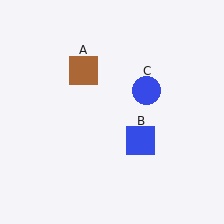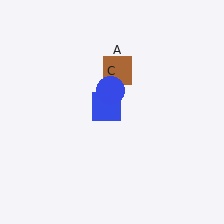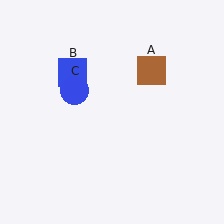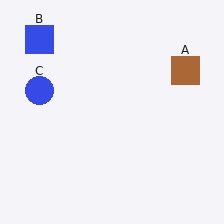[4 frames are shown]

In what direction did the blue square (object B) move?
The blue square (object B) moved up and to the left.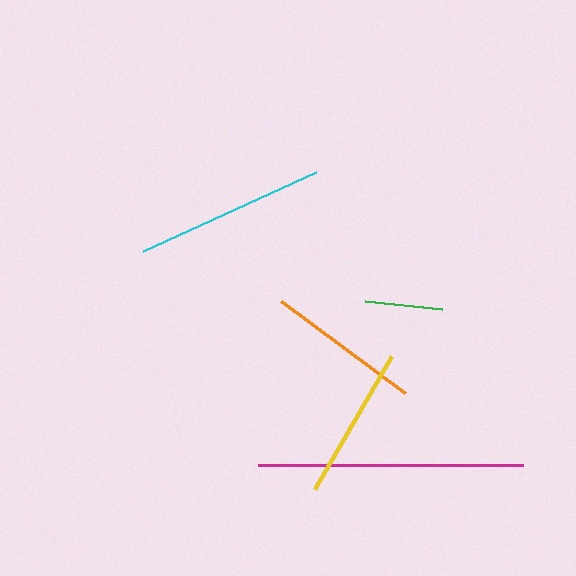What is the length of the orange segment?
The orange segment is approximately 154 pixels long.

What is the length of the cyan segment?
The cyan segment is approximately 190 pixels long.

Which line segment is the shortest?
The green line is the shortest at approximately 78 pixels.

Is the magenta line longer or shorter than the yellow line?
The magenta line is longer than the yellow line.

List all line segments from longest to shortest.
From longest to shortest: magenta, cyan, orange, yellow, green.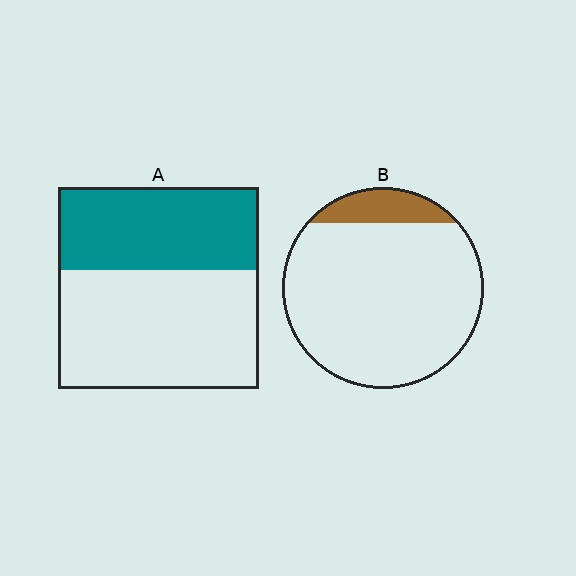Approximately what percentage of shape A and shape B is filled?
A is approximately 40% and B is approximately 10%.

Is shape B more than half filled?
No.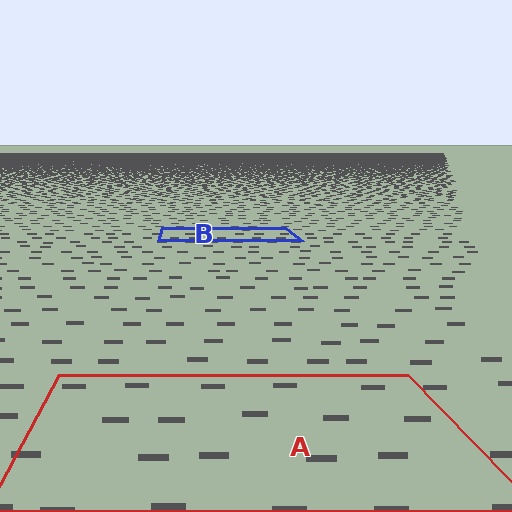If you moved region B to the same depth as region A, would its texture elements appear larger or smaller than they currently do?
They would appear larger. At a closer depth, the same texture elements are projected at a bigger on-screen size.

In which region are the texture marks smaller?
The texture marks are smaller in region B, because it is farther away.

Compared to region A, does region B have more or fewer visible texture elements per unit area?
Region B has more texture elements per unit area — they are packed more densely because it is farther away.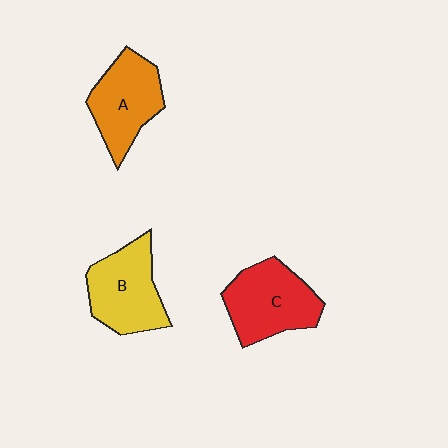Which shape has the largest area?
Shape C (red).